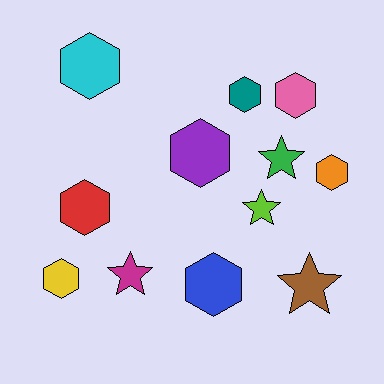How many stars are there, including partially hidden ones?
There are 4 stars.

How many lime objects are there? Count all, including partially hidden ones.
There is 1 lime object.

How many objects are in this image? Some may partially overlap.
There are 12 objects.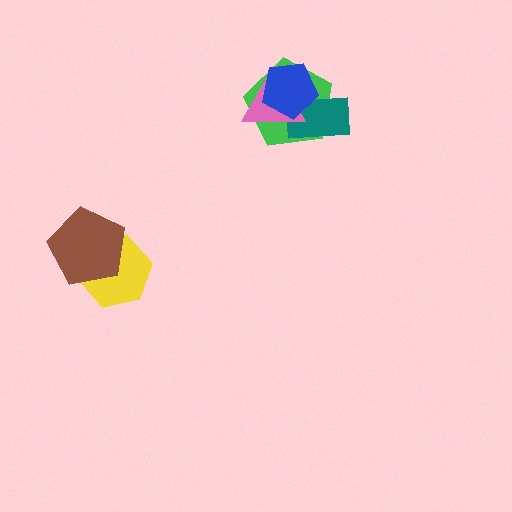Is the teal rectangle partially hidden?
Yes, it is partially covered by another shape.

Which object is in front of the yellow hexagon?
The brown pentagon is in front of the yellow hexagon.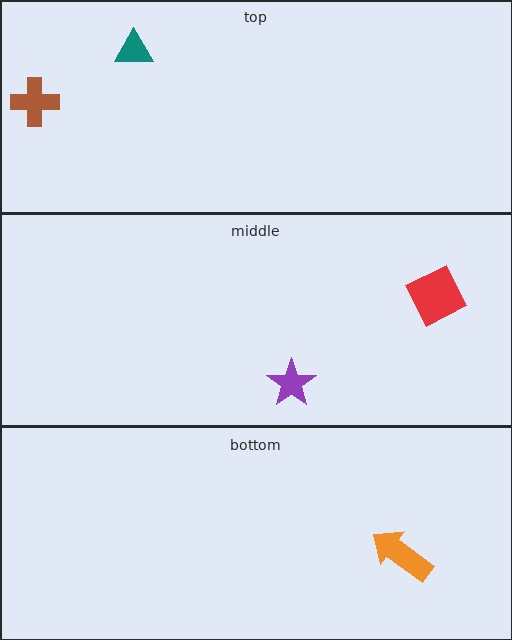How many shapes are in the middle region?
2.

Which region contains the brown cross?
The top region.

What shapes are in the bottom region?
The orange arrow.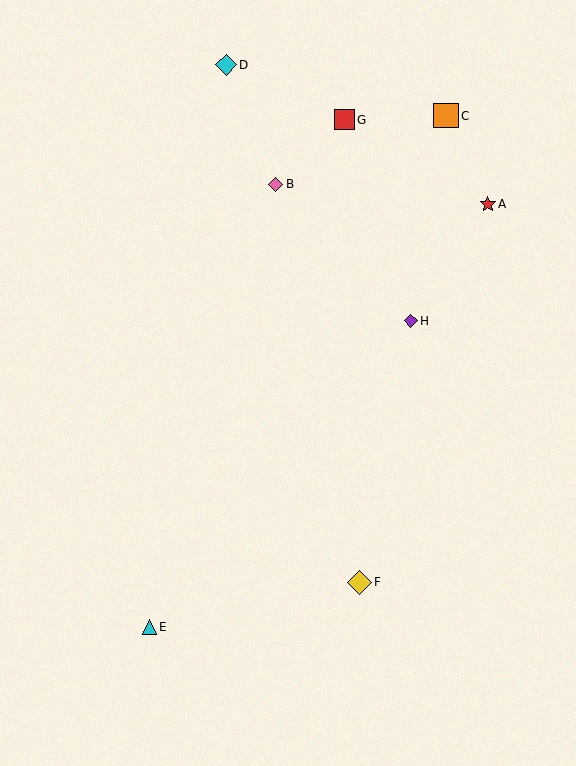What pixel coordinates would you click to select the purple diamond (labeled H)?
Click at (411, 321) to select the purple diamond H.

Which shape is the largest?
The orange square (labeled C) is the largest.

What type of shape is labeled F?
Shape F is a yellow diamond.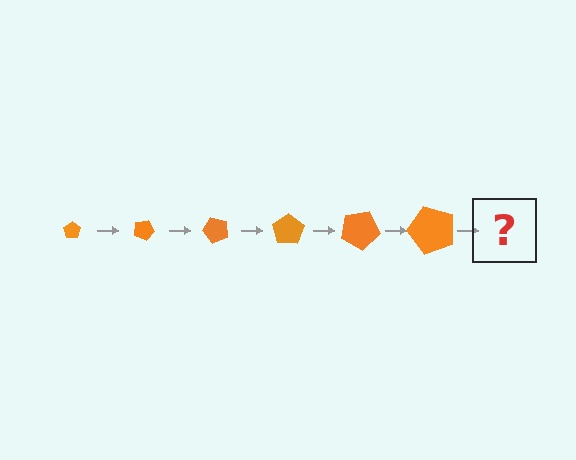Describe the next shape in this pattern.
It should be a pentagon, larger than the previous one and rotated 150 degrees from the start.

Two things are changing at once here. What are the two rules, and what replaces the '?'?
The two rules are that the pentagon grows larger each step and it rotates 25 degrees each step. The '?' should be a pentagon, larger than the previous one and rotated 150 degrees from the start.